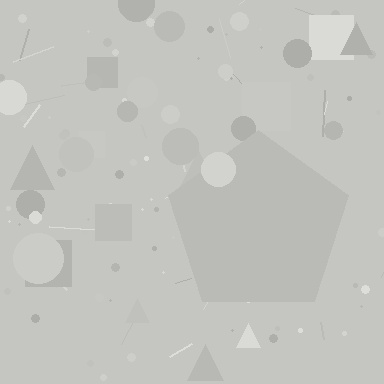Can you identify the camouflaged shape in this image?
The camouflaged shape is a pentagon.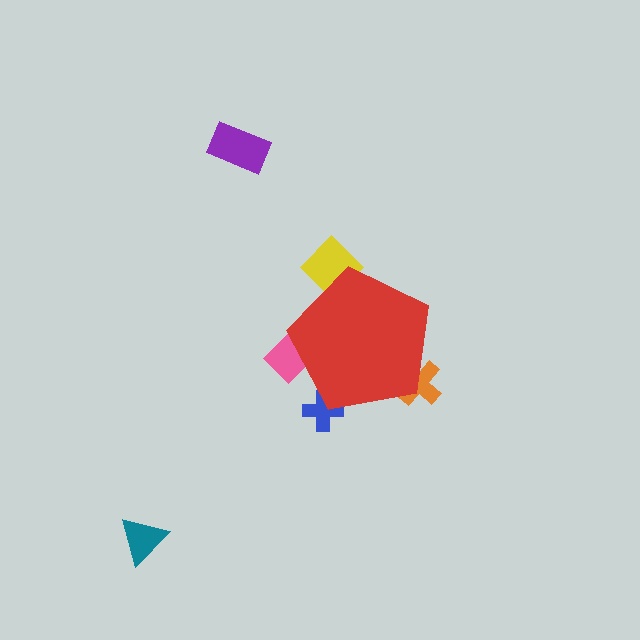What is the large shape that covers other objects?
A red pentagon.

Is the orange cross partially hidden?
Yes, the orange cross is partially hidden behind the red pentagon.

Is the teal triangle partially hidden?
No, the teal triangle is fully visible.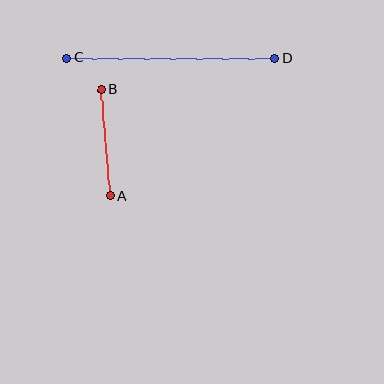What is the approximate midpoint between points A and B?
The midpoint is at approximately (106, 143) pixels.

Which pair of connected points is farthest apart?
Points C and D are farthest apart.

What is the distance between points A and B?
The distance is approximately 107 pixels.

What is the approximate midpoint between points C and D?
The midpoint is at approximately (171, 58) pixels.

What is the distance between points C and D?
The distance is approximately 208 pixels.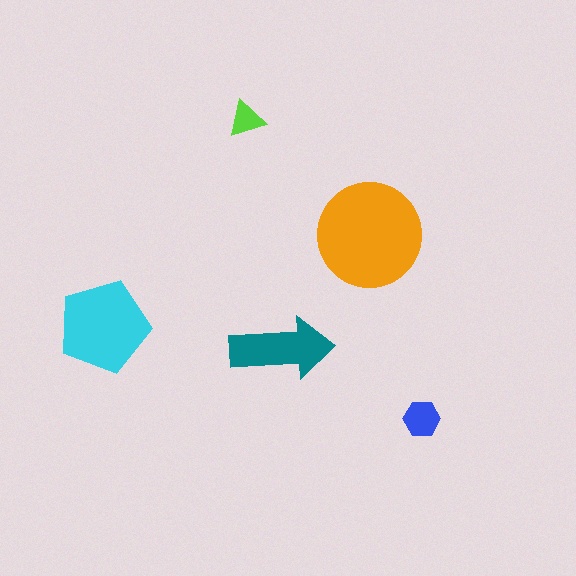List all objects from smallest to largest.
The lime triangle, the blue hexagon, the teal arrow, the cyan pentagon, the orange circle.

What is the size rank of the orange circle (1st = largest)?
1st.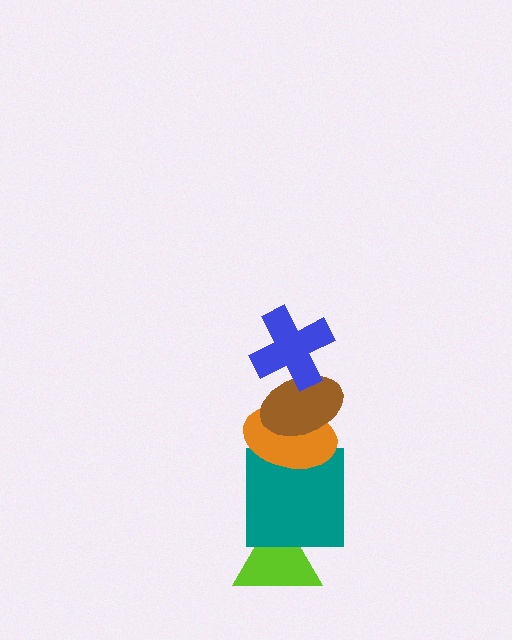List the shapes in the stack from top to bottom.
From top to bottom: the blue cross, the brown ellipse, the orange ellipse, the teal square, the lime triangle.